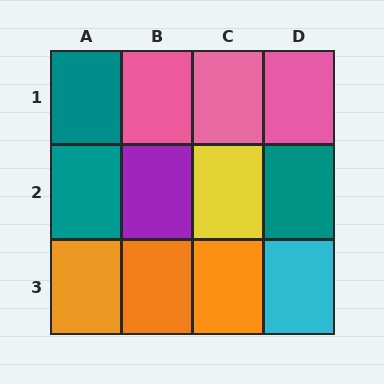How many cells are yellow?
1 cell is yellow.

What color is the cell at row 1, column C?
Pink.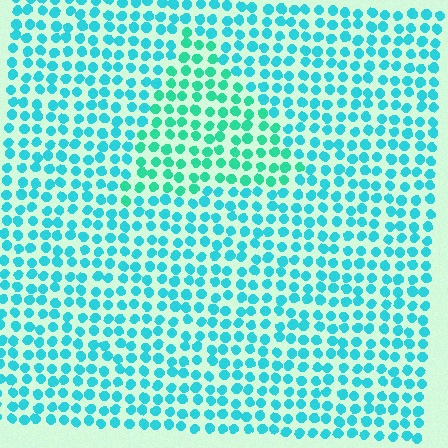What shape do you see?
I see a triangle.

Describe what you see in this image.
The image is filled with small cyan elements in a uniform arrangement. A triangle-shaped region is visible where the elements are tinted to a slightly different hue, forming a subtle color boundary.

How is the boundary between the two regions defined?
The boundary is defined purely by a slight shift in hue (about 26 degrees). Spacing, size, and orientation are identical on both sides.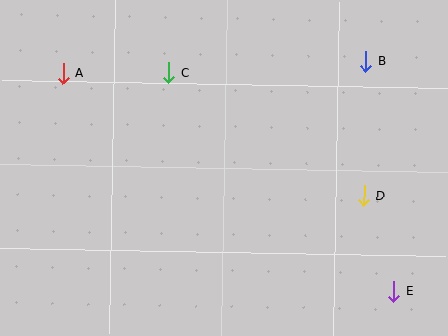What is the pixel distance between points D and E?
The distance between D and E is 101 pixels.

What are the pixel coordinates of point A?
Point A is at (63, 73).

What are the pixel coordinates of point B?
Point B is at (366, 61).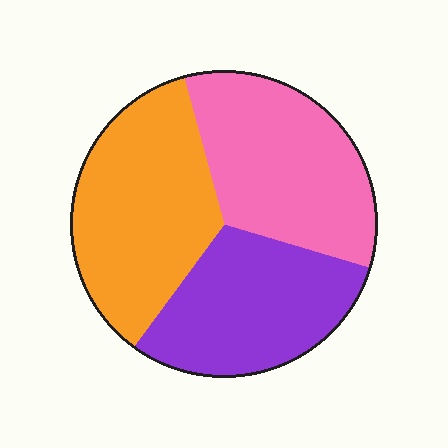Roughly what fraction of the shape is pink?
Pink takes up between a quarter and a half of the shape.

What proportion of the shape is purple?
Purple takes up about one third (1/3) of the shape.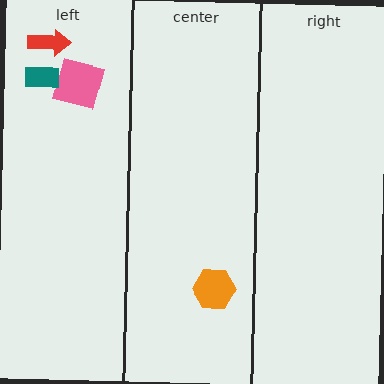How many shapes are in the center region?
1.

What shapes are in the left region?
The pink square, the red arrow, the teal rectangle.